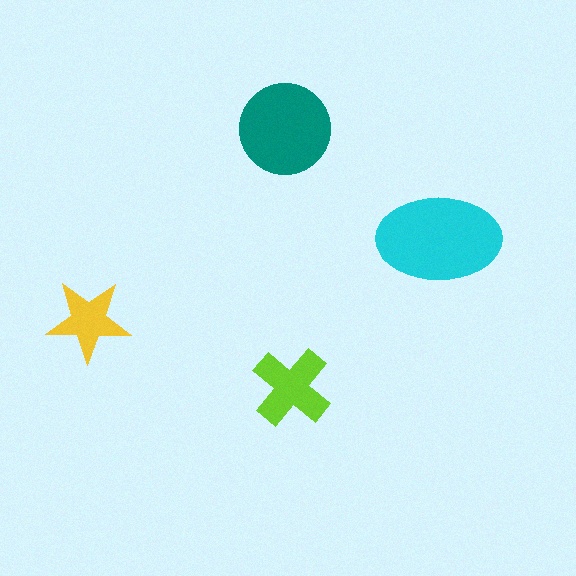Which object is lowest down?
The lime cross is bottommost.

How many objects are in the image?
There are 4 objects in the image.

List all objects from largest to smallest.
The cyan ellipse, the teal circle, the lime cross, the yellow star.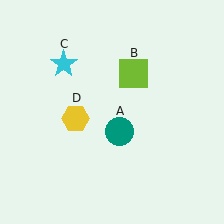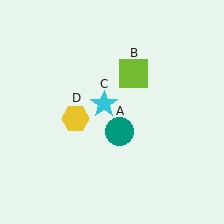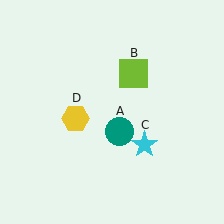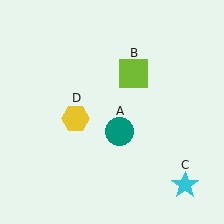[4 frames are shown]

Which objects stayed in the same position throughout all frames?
Teal circle (object A) and lime square (object B) and yellow hexagon (object D) remained stationary.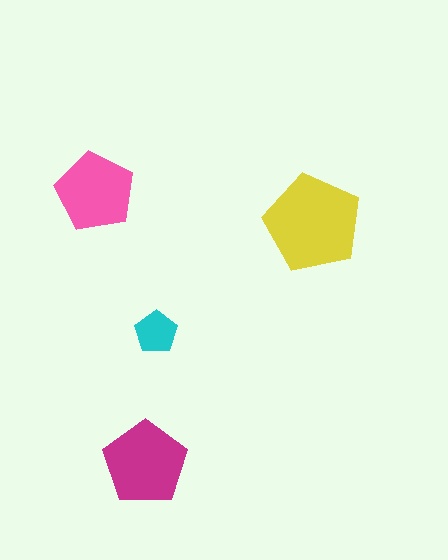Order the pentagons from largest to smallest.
the yellow one, the magenta one, the pink one, the cyan one.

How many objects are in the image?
There are 4 objects in the image.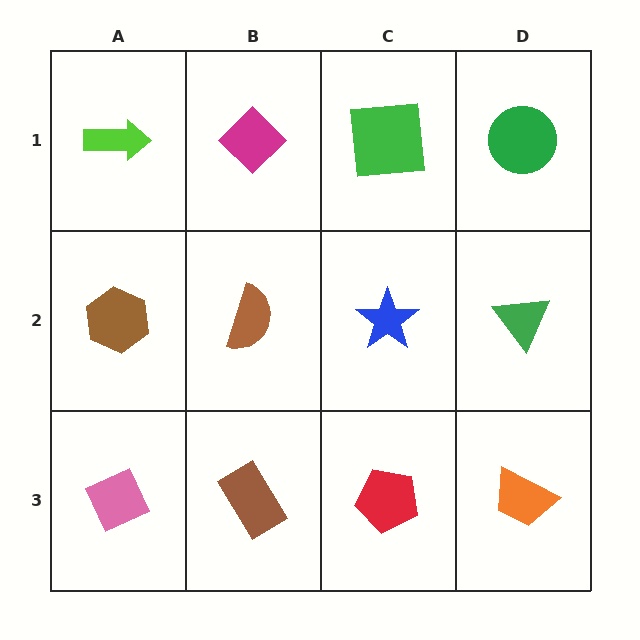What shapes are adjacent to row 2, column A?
A lime arrow (row 1, column A), a pink diamond (row 3, column A), a brown semicircle (row 2, column B).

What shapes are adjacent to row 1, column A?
A brown hexagon (row 2, column A), a magenta diamond (row 1, column B).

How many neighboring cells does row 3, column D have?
2.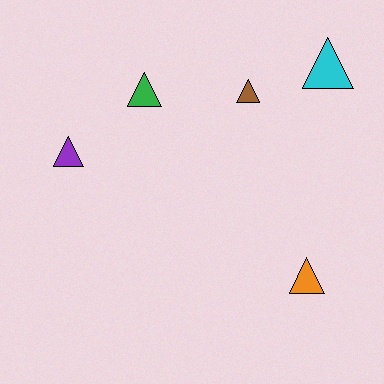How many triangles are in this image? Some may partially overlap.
There are 5 triangles.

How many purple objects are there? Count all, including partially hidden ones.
There is 1 purple object.